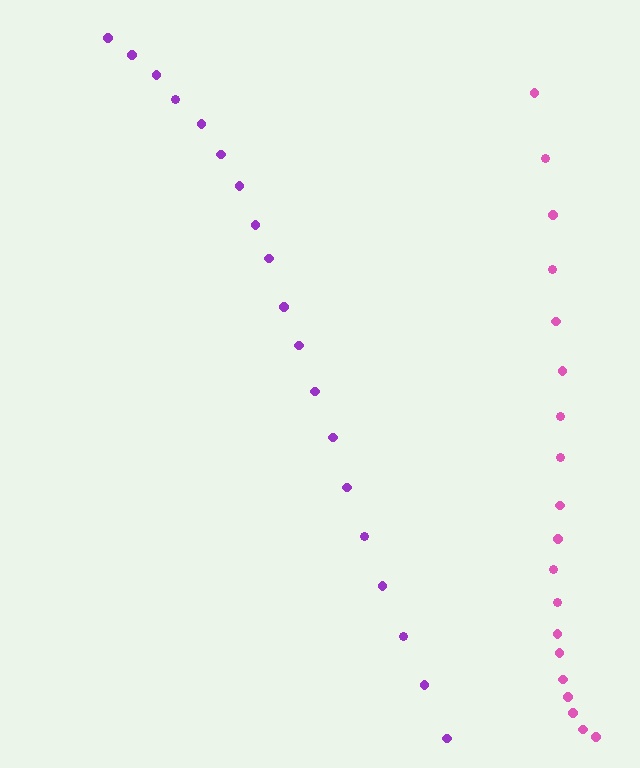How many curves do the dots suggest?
There are 2 distinct paths.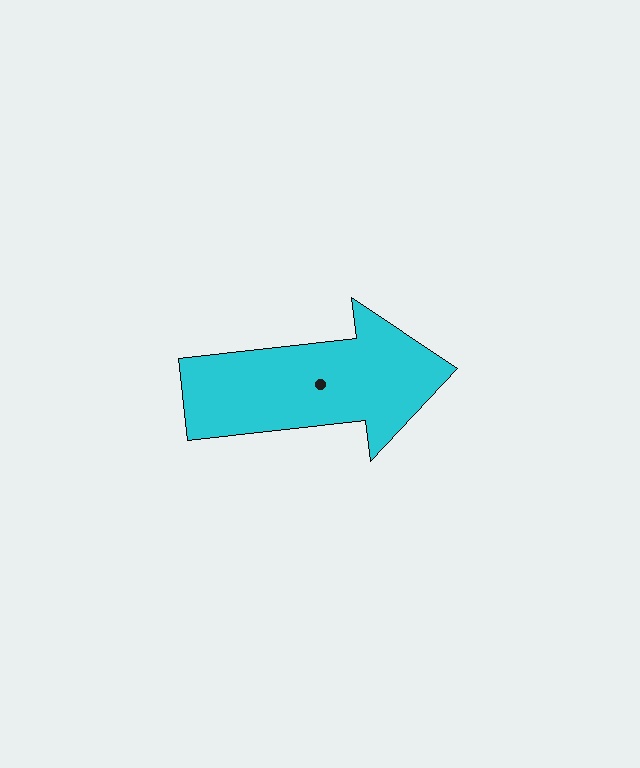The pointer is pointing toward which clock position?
Roughly 3 o'clock.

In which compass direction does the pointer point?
East.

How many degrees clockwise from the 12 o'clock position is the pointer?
Approximately 84 degrees.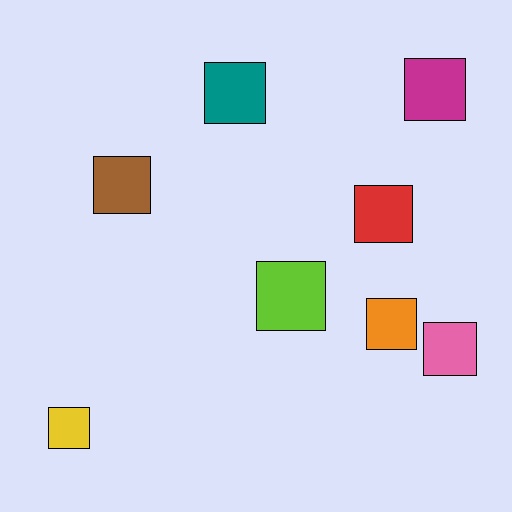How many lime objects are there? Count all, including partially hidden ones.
There is 1 lime object.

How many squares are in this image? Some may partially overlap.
There are 8 squares.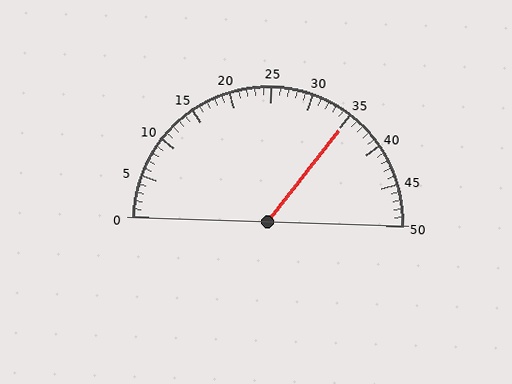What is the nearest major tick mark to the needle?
The nearest major tick mark is 35.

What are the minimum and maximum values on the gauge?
The gauge ranges from 0 to 50.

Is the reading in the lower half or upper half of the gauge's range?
The reading is in the upper half of the range (0 to 50).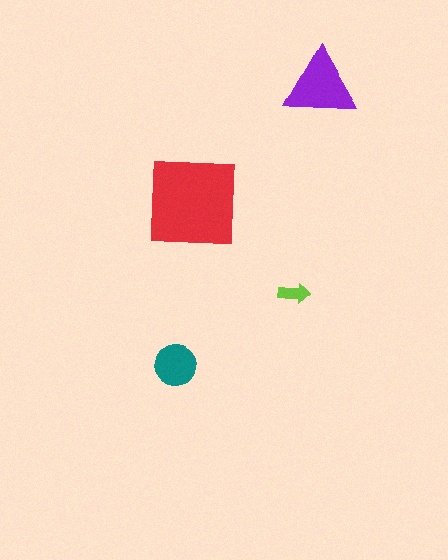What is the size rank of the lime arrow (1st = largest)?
4th.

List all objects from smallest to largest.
The lime arrow, the teal circle, the purple triangle, the red square.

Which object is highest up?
The purple triangle is topmost.